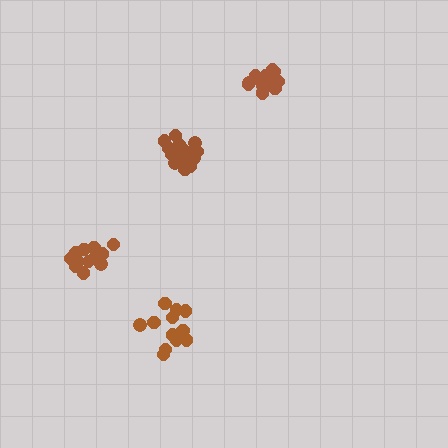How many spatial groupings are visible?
There are 4 spatial groupings.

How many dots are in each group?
Group 1: 14 dots, Group 2: 14 dots, Group 3: 18 dots, Group 4: 12 dots (58 total).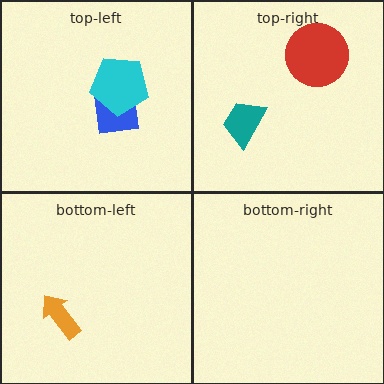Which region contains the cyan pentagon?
The top-left region.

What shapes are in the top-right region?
The red circle, the teal trapezoid.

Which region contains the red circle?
The top-right region.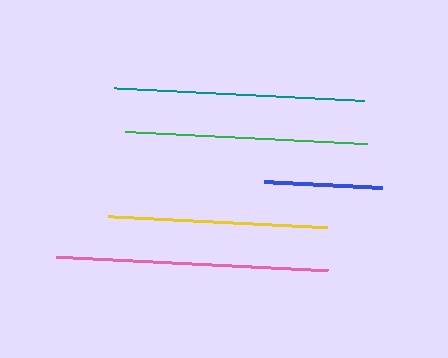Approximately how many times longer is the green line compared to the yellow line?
The green line is approximately 1.1 times the length of the yellow line.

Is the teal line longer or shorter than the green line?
The teal line is longer than the green line.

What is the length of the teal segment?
The teal segment is approximately 250 pixels long.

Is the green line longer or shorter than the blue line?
The green line is longer than the blue line.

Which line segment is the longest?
The pink line is the longest at approximately 273 pixels.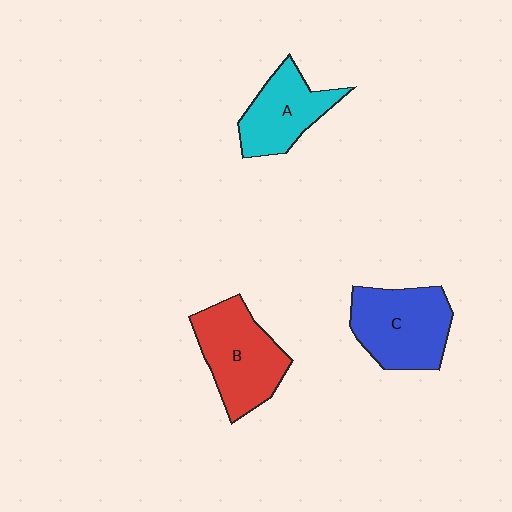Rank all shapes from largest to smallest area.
From largest to smallest: C (blue), B (red), A (cyan).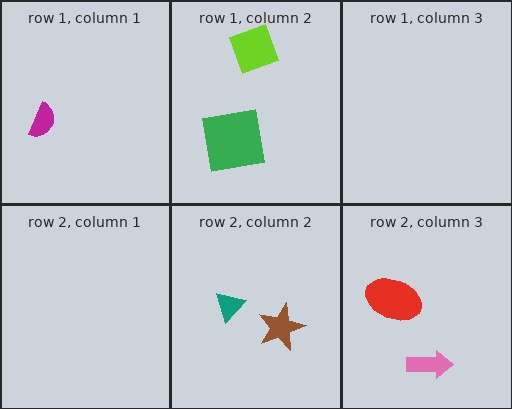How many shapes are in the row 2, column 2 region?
2.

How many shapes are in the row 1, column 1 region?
1.